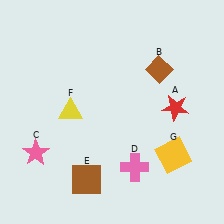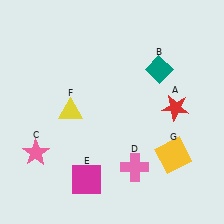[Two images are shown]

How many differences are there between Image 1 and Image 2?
There are 2 differences between the two images.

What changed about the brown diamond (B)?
In Image 1, B is brown. In Image 2, it changed to teal.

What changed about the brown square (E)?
In Image 1, E is brown. In Image 2, it changed to magenta.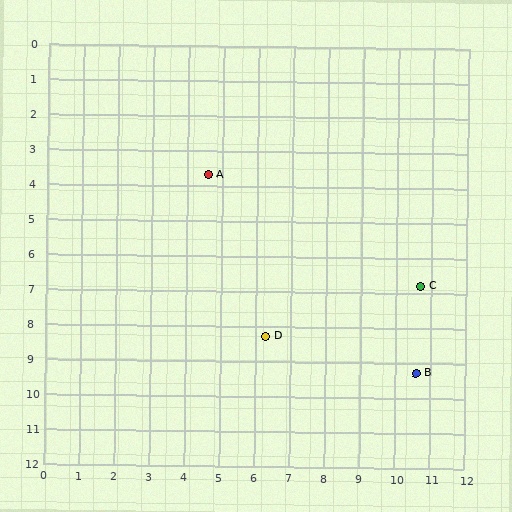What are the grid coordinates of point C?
Point C is at approximately (10.7, 6.8).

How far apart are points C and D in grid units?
Points C and D are about 4.6 grid units apart.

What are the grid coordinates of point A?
Point A is at approximately (4.6, 3.7).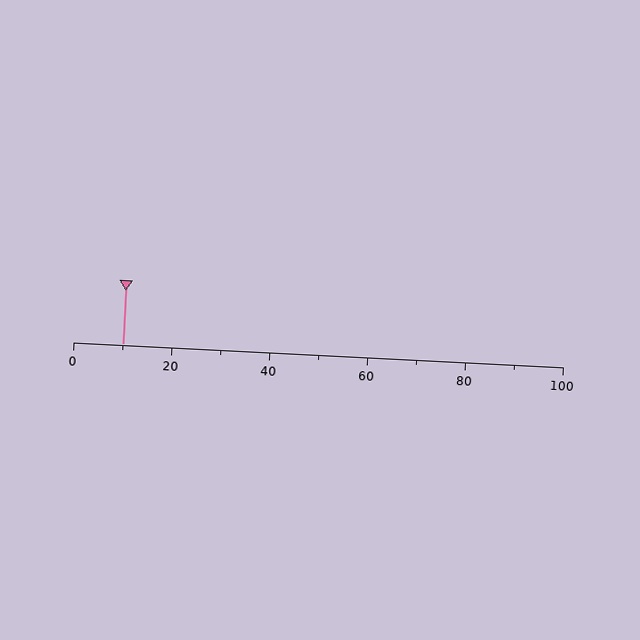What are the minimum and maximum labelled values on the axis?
The axis runs from 0 to 100.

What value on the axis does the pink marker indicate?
The marker indicates approximately 10.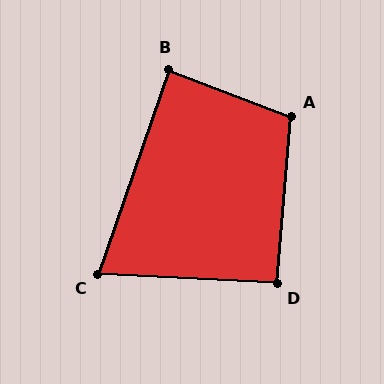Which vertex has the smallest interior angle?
C, at approximately 74 degrees.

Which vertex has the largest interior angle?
A, at approximately 106 degrees.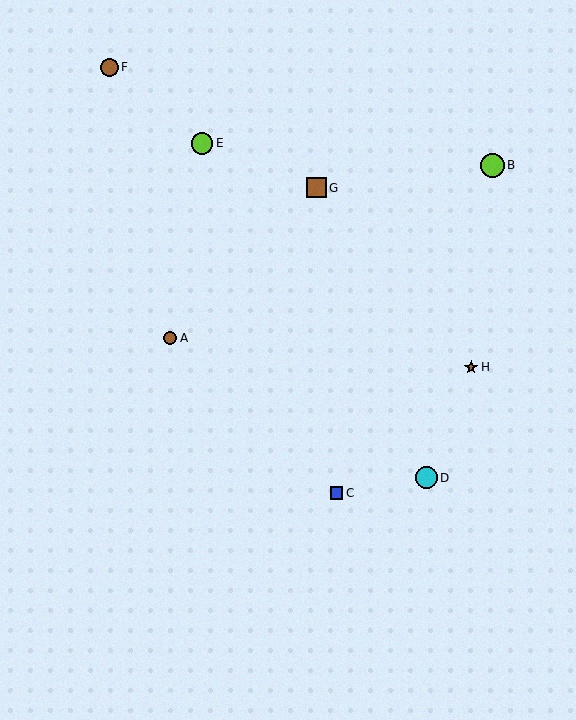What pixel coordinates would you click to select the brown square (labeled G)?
Click at (316, 188) to select the brown square G.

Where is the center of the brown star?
The center of the brown star is at (471, 367).